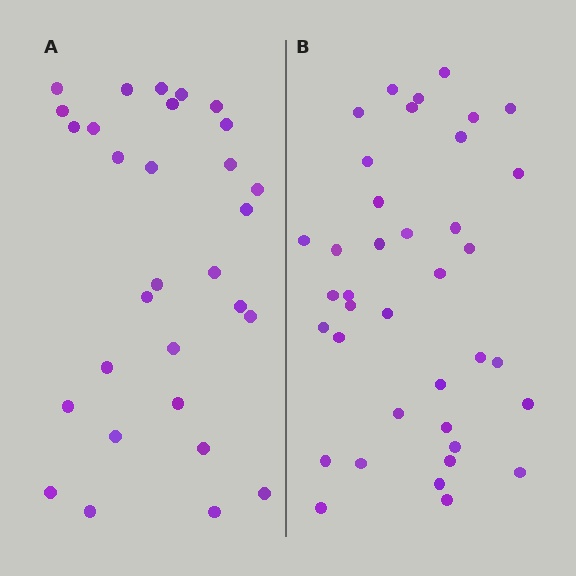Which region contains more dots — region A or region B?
Region B (the right region) has more dots.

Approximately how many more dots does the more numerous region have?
Region B has roughly 8 or so more dots than region A.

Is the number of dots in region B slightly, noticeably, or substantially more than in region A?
Region B has noticeably more, but not dramatically so. The ratio is roughly 1.3 to 1.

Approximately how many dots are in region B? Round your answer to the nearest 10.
About 40 dots. (The exact count is 38, which rounds to 40.)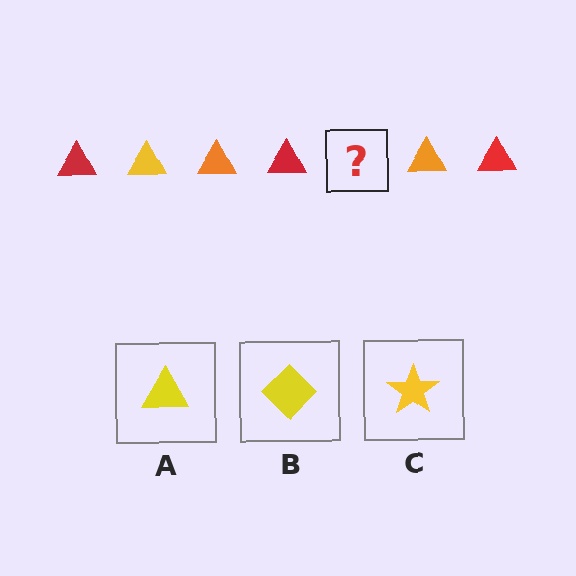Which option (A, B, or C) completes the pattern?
A.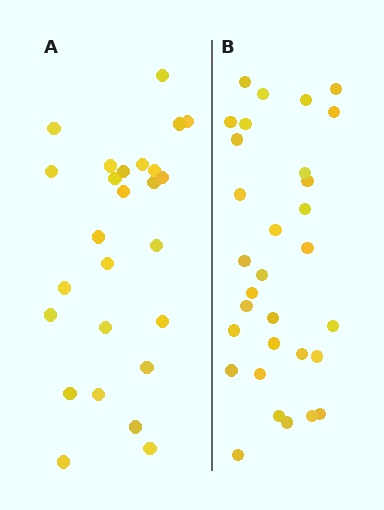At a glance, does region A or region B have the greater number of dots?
Region B (the right region) has more dots.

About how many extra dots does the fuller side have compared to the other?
Region B has about 5 more dots than region A.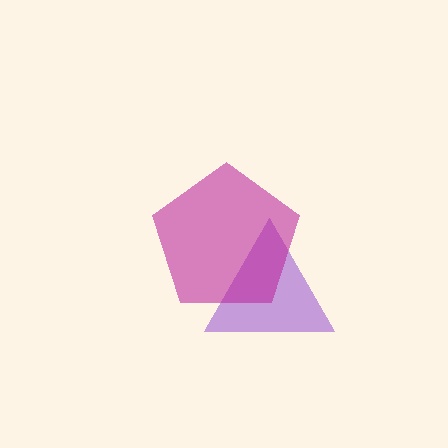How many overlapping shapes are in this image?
There are 2 overlapping shapes in the image.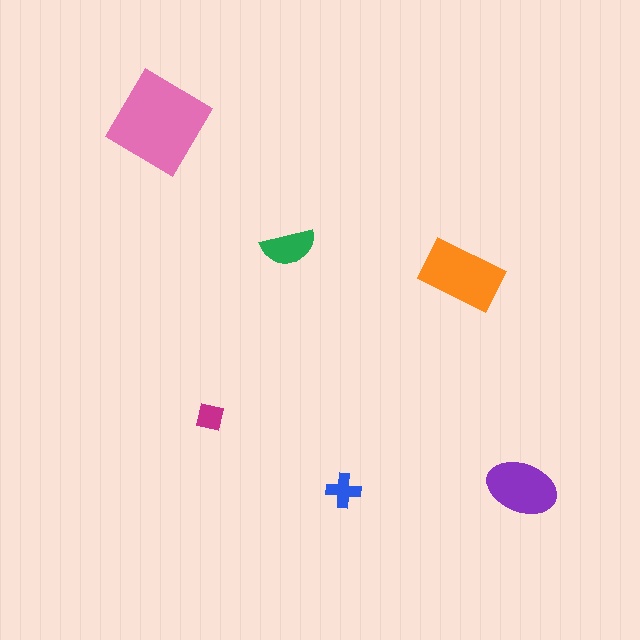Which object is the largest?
The pink diamond.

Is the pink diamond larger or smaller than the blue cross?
Larger.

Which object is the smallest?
The magenta square.